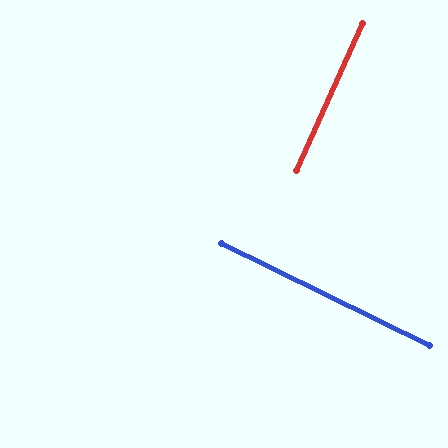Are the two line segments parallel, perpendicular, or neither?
Perpendicular — they meet at approximately 88°.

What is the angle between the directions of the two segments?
Approximately 88 degrees.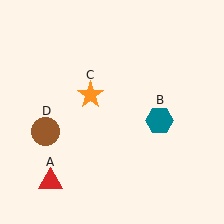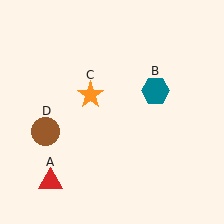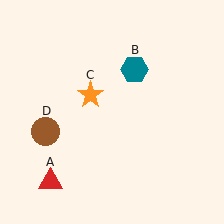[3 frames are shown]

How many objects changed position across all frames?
1 object changed position: teal hexagon (object B).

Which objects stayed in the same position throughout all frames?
Red triangle (object A) and orange star (object C) and brown circle (object D) remained stationary.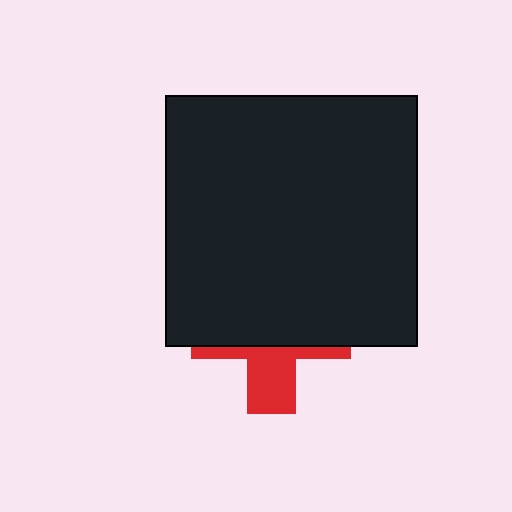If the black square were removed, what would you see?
You would see the complete red cross.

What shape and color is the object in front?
The object in front is a black square.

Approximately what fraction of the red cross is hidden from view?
Roughly 66% of the red cross is hidden behind the black square.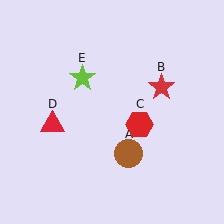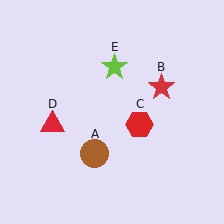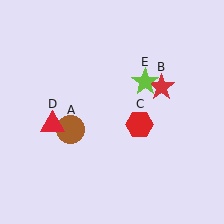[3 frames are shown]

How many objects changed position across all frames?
2 objects changed position: brown circle (object A), lime star (object E).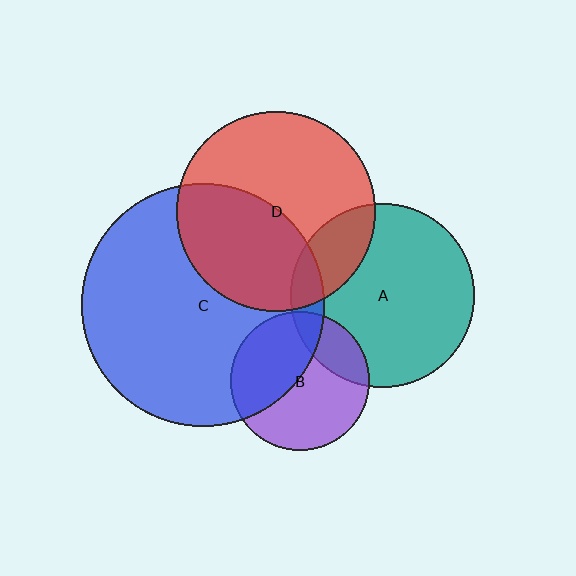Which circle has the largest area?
Circle C (blue).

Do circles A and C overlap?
Yes.